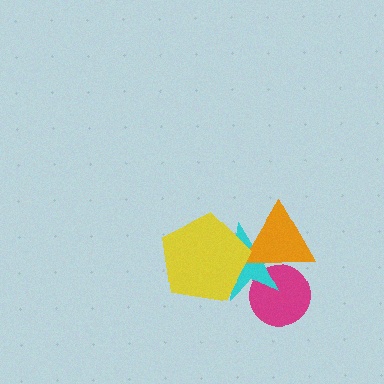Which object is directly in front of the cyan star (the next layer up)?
The orange triangle is directly in front of the cyan star.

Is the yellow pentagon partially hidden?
No, no other shape covers it.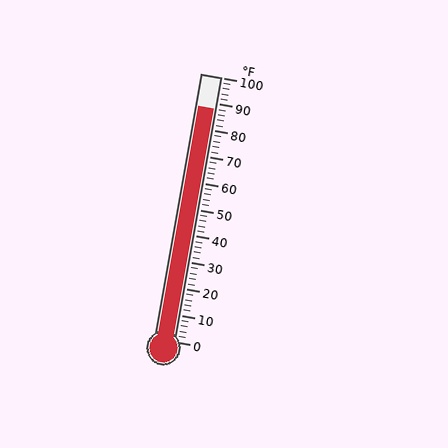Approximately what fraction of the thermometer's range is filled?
The thermometer is filled to approximately 90% of its range.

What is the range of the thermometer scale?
The thermometer scale ranges from 0°F to 100°F.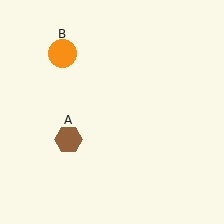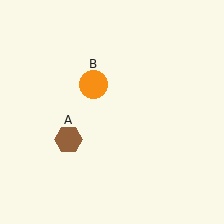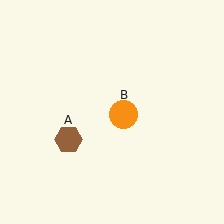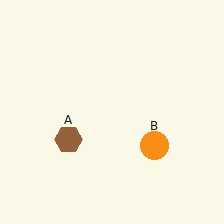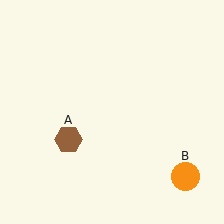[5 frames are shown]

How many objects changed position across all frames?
1 object changed position: orange circle (object B).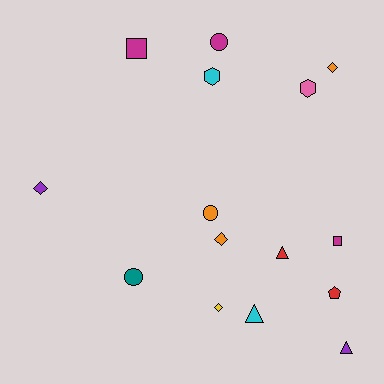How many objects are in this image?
There are 15 objects.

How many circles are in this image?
There are 3 circles.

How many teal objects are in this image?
There is 1 teal object.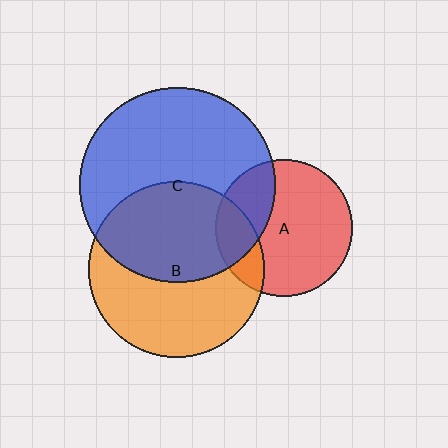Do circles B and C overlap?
Yes.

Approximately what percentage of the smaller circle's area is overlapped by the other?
Approximately 50%.